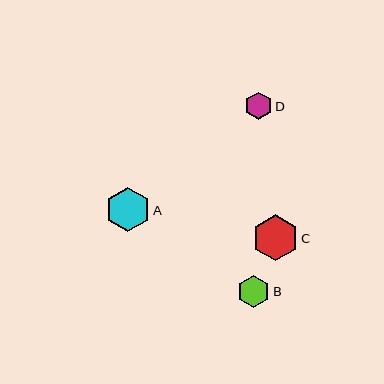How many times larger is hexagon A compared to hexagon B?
Hexagon A is approximately 1.4 times the size of hexagon B.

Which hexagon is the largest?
Hexagon C is the largest with a size of approximately 46 pixels.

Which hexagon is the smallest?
Hexagon D is the smallest with a size of approximately 27 pixels.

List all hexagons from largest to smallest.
From largest to smallest: C, A, B, D.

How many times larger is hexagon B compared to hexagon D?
Hexagon B is approximately 1.2 times the size of hexagon D.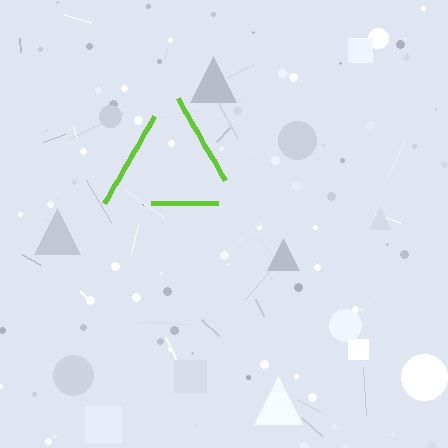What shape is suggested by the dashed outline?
The dashed outline suggests a triangle.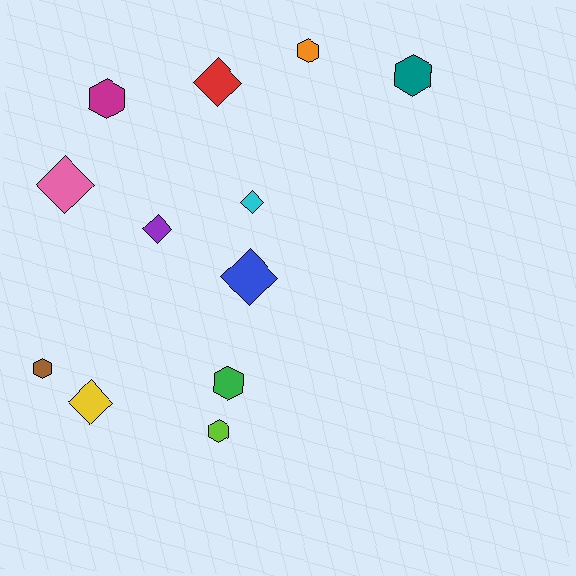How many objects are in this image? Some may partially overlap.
There are 12 objects.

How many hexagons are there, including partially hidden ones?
There are 6 hexagons.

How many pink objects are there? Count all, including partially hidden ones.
There is 1 pink object.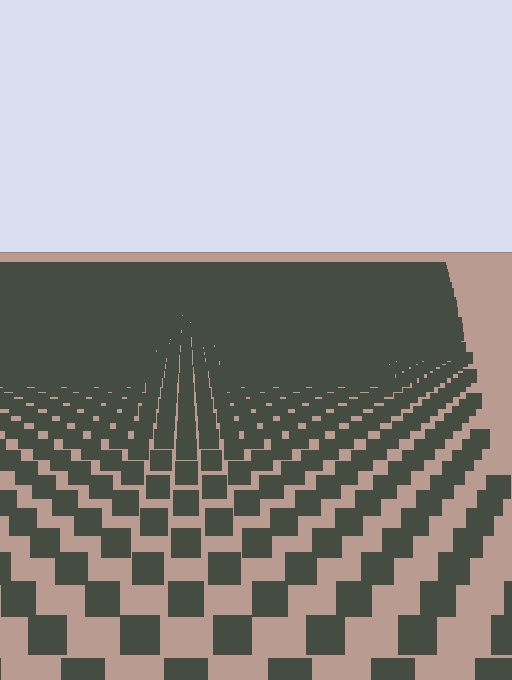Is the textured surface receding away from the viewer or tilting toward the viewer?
The surface is receding away from the viewer. Texture elements get smaller and denser toward the top.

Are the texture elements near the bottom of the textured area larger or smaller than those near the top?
Larger. Near the bottom, elements are closer to the viewer and appear at a bigger on-screen size.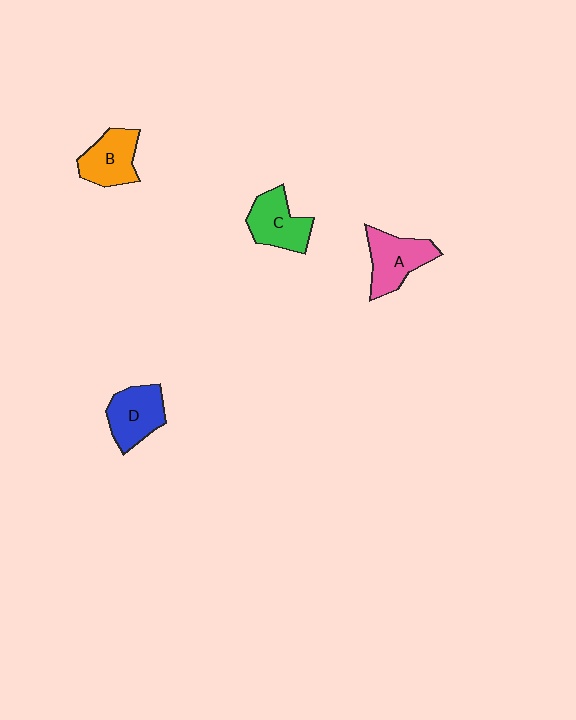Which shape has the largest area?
Shape A (pink).